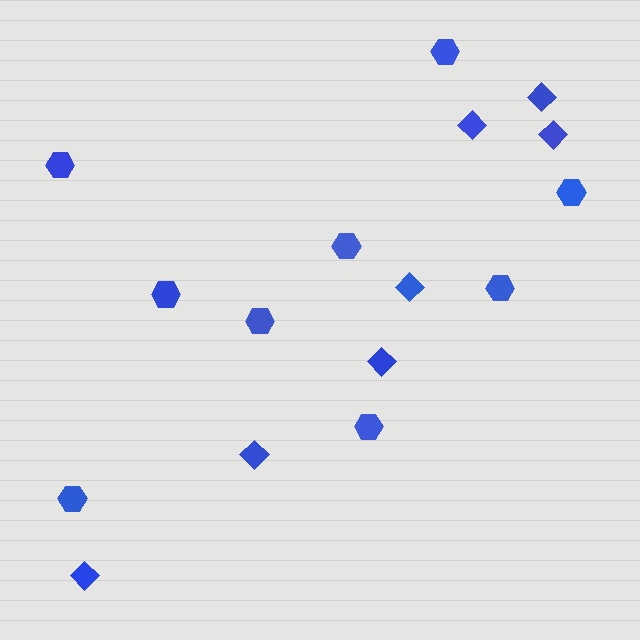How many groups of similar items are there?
There are 2 groups: one group of hexagons (9) and one group of diamonds (7).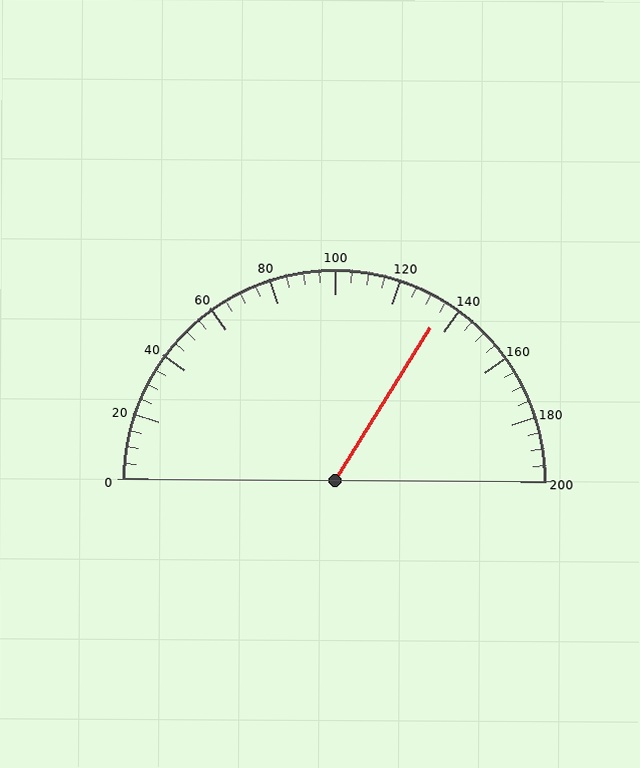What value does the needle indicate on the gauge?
The needle indicates approximately 135.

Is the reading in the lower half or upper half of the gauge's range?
The reading is in the upper half of the range (0 to 200).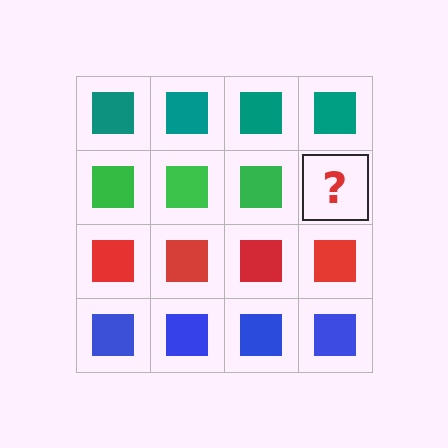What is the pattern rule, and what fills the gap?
The rule is that each row has a consistent color. The gap should be filled with a green square.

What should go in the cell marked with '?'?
The missing cell should contain a green square.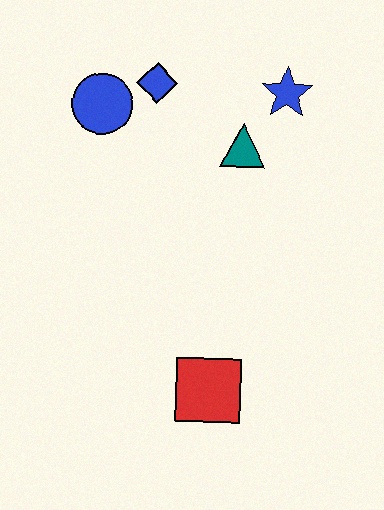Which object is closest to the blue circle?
The blue diamond is closest to the blue circle.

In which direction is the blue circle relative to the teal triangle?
The blue circle is to the left of the teal triangle.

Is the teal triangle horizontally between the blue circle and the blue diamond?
No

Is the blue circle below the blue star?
Yes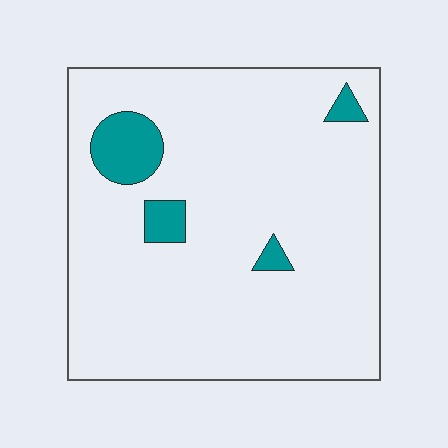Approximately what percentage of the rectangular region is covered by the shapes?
Approximately 10%.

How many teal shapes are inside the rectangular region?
4.